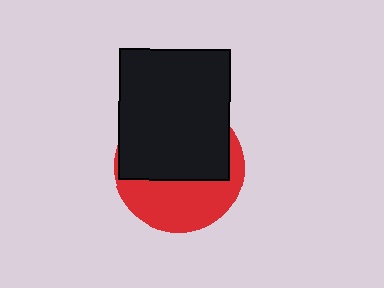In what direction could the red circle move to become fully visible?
The red circle could move down. That would shift it out from behind the black rectangle entirely.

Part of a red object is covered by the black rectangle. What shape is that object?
It is a circle.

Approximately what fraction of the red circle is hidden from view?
Roughly 58% of the red circle is hidden behind the black rectangle.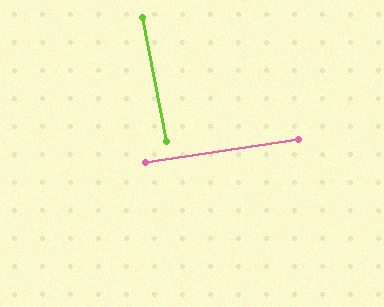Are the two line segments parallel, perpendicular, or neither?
Perpendicular — they meet at approximately 88°.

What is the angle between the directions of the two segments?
Approximately 88 degrees.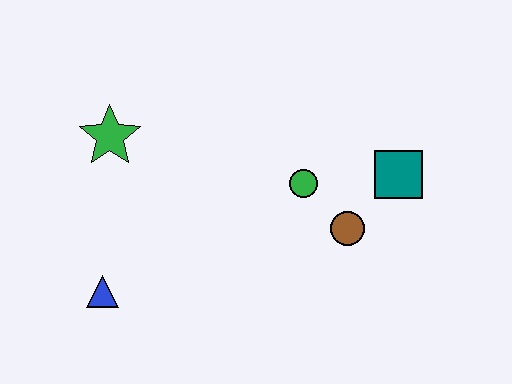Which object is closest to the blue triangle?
The green star is closest to the blue triangle.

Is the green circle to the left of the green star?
No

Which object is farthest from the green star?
The teal square is farthest from the green star.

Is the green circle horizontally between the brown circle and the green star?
Yes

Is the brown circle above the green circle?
No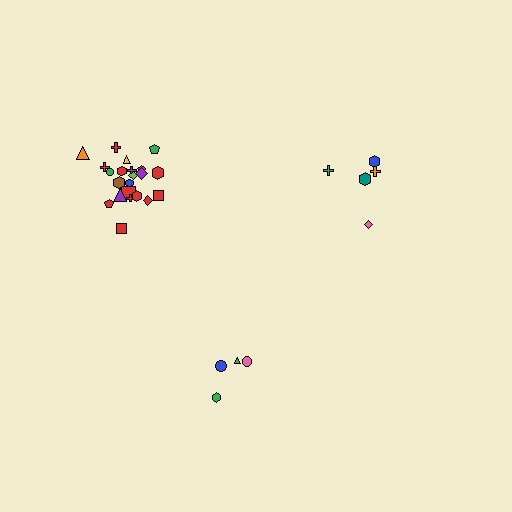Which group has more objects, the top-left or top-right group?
The top-left group.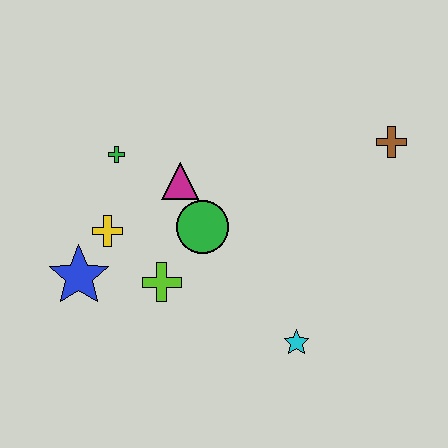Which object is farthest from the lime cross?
The brown cross is farthest from the lime cross.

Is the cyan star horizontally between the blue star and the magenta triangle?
No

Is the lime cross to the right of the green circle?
No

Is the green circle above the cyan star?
Yes